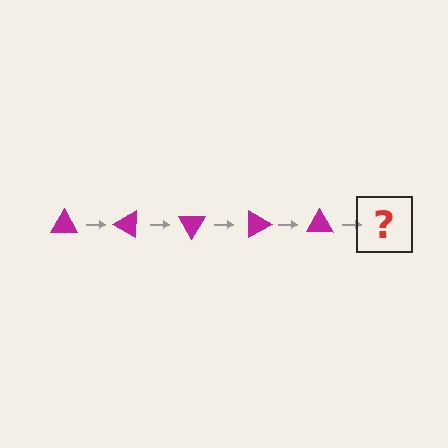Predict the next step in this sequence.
The next step is a magenta triangle rotated 150 degrees.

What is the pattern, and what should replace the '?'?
The pattern is that the triangle rotates 30 degrees each step. The '?' should be a magenta triangle rotated 150 degrees.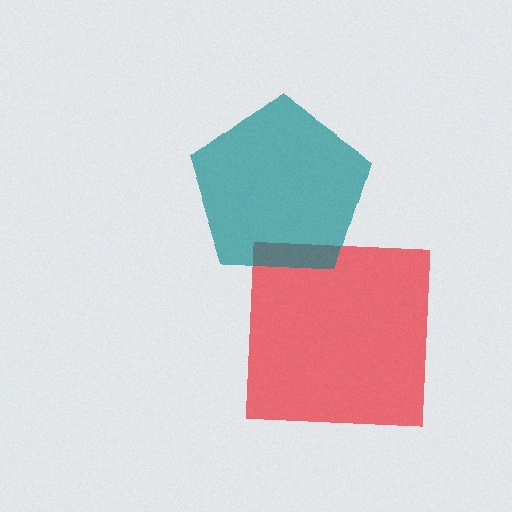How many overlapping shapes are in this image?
There are 2 overlapping shapes in the image.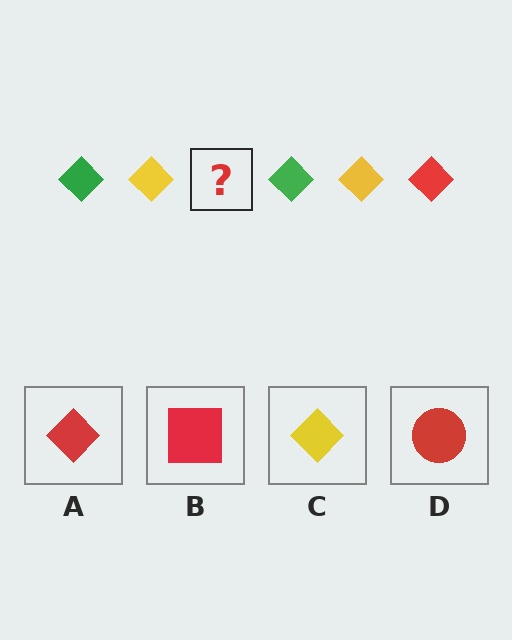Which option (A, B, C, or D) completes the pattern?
A.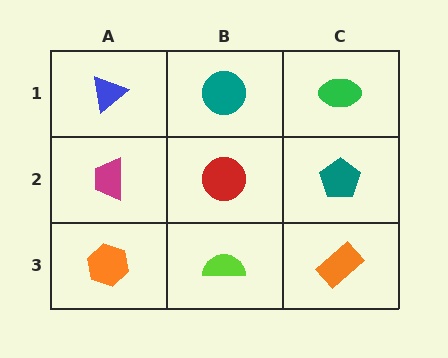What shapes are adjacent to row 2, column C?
A green ellipse (row 1, column C), an orange rectangle (row 3, column C), a red circle (row 2, column B).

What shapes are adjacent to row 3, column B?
A red circle (row 2, column B), an orange hexagon (row 3, column A), an orange rectangle (row 3, column C).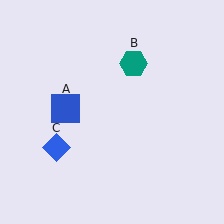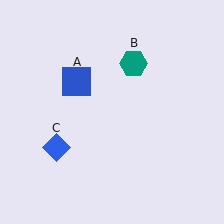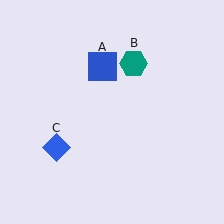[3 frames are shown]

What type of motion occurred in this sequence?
The blue square (object A) rotated clockwise around the center of the scene.